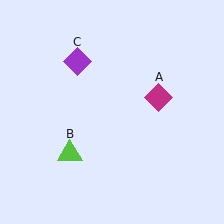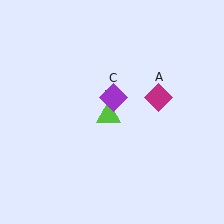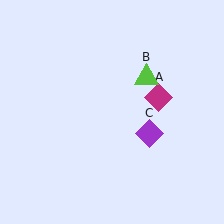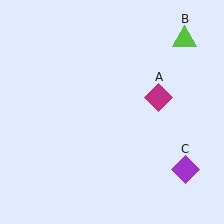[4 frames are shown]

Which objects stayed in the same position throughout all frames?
Magenta diamond (object A) remained stationary.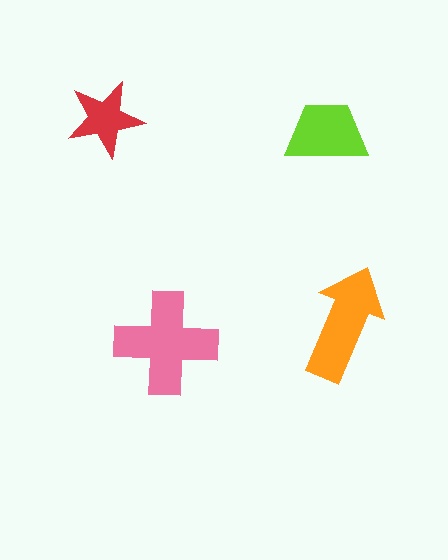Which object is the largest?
The pink cross.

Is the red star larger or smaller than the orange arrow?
Smaller.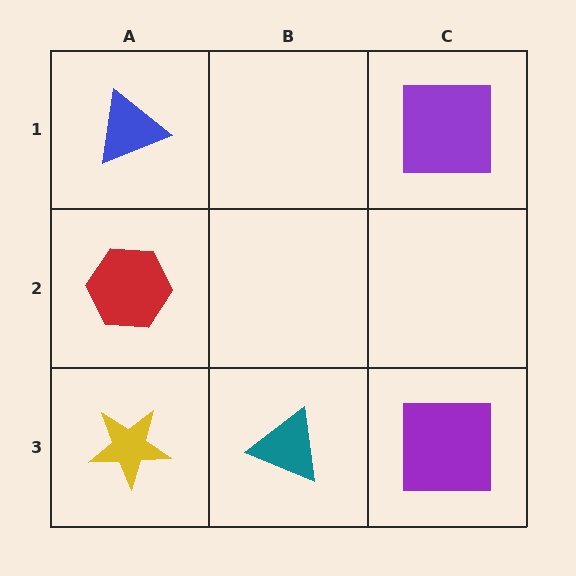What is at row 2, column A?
A red hexagon.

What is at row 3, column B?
A teal triangle.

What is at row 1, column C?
A purple square.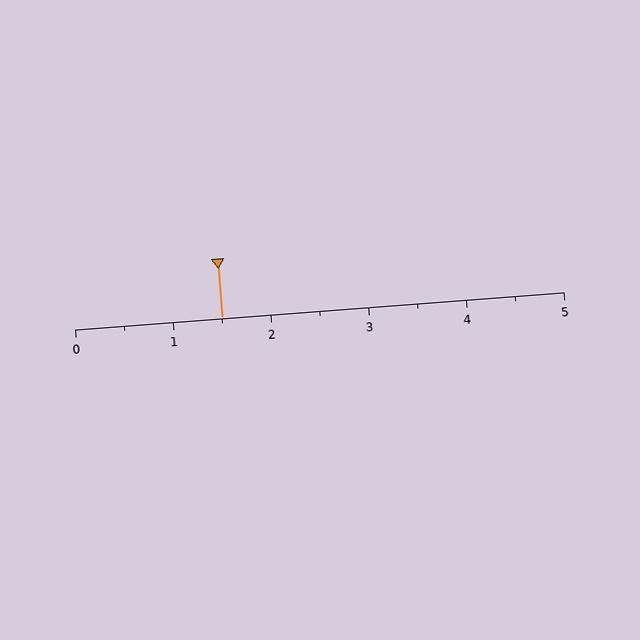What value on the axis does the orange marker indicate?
The marker indicates approximately 1.5.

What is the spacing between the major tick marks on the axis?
The major ticks are spaced 1 apart.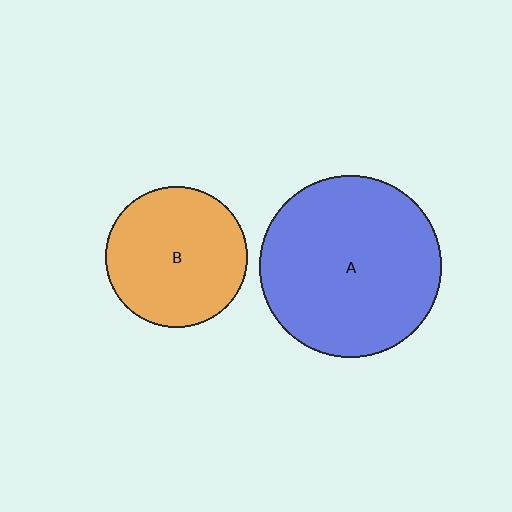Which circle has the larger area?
Circle A (blue).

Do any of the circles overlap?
No, none of the circles overlap.